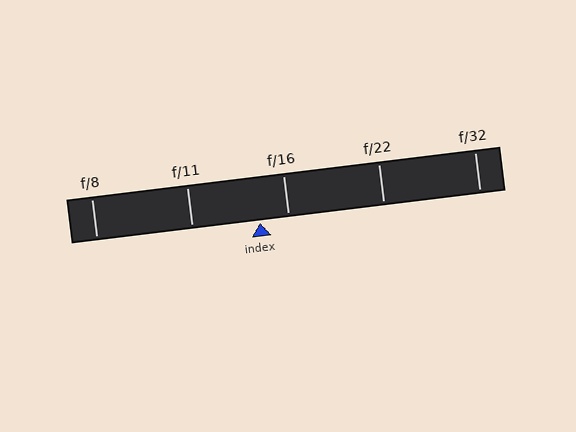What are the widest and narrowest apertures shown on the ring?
The widest aperture shown is f/8 and the narrowest is f/32.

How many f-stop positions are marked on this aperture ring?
There are 5 f-stop positions marked.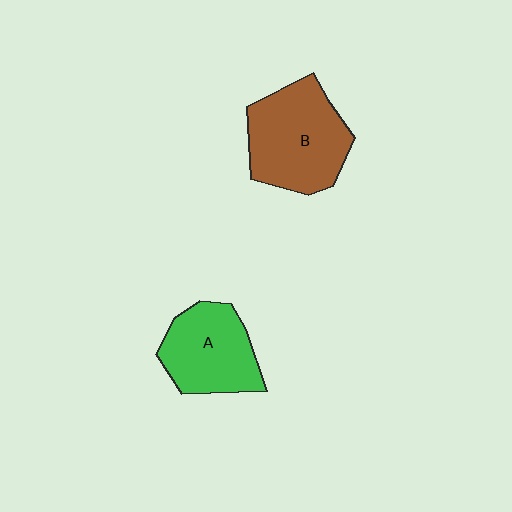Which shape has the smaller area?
Shape A (green).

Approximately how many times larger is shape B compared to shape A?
Approximately 1.3 times.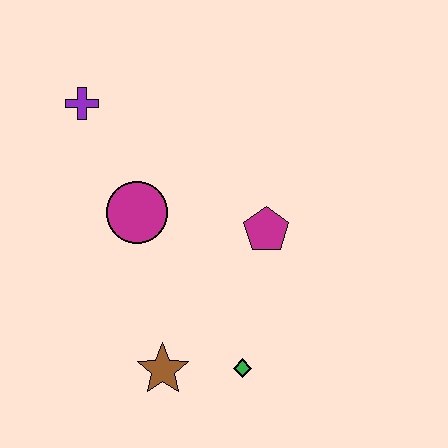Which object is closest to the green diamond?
The brown star is closest to the green diamond.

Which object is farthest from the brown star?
The purple cross is farthest from the brown star.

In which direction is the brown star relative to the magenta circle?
The brown star is below the magenta circle.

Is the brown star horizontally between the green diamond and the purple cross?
Yes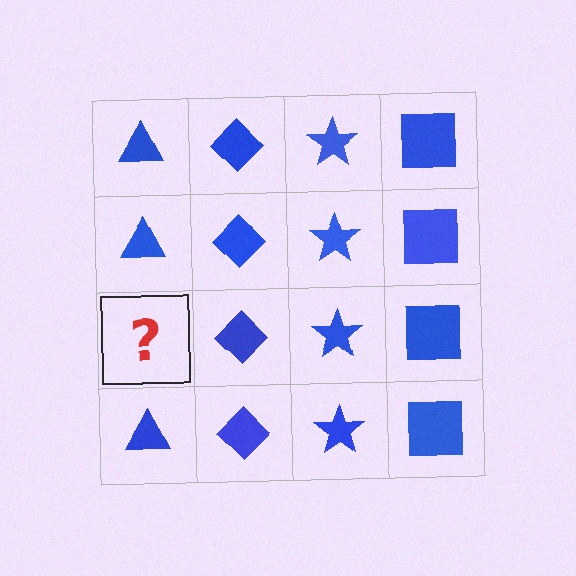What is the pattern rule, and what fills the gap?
The rule is that each column has a consistent shape. The gap should be filled with a blue triangle.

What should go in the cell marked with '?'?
The missing cell should contain a blue triangle.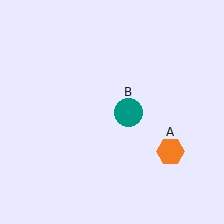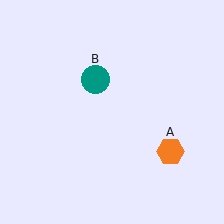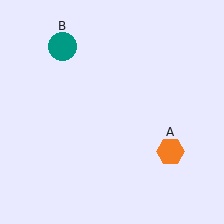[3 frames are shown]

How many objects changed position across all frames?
1 object changed position: teal circle (object B).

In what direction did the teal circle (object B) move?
The teal circle (object B) moved up and to the left.